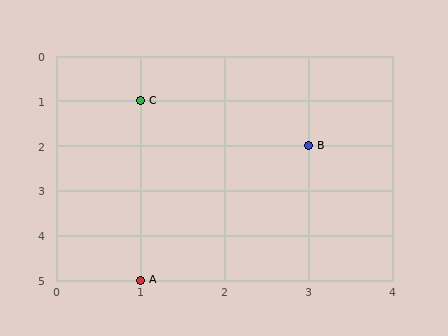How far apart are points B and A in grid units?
Points B and A are 2 columns and 3 rows apart (about 3.6 grid units diagonally).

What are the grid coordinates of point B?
Point B is at grid coordinates (3, 2).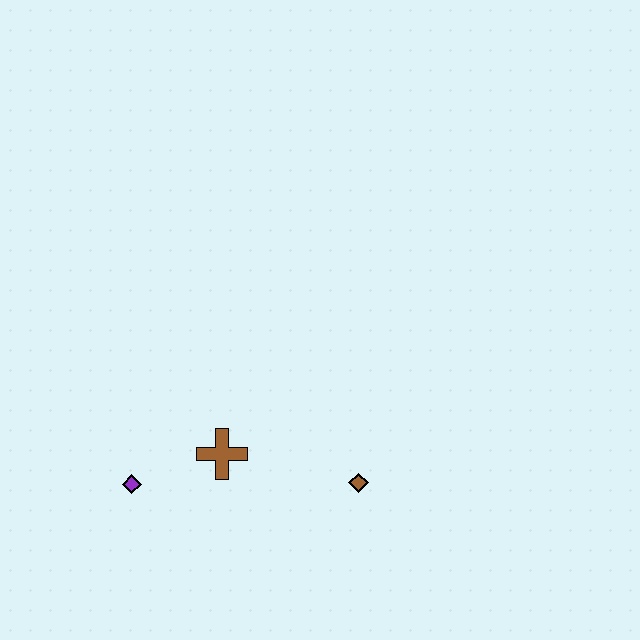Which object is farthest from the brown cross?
The brown diamond is farthest from the brown cross.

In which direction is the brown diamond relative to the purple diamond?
The brown diamond is to the right of the purple diamond.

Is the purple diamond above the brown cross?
No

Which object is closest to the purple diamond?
The brown cross is closest to the purple diamond.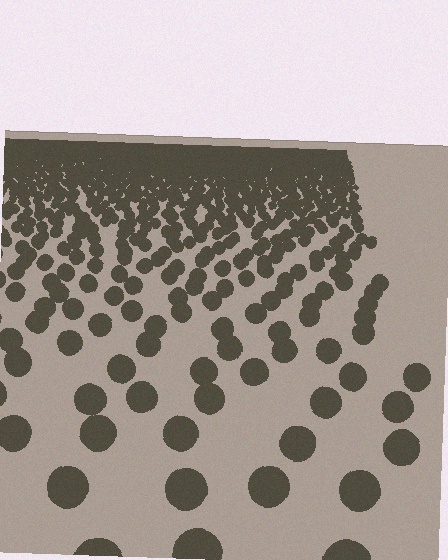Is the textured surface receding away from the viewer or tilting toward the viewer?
The surface is receding away from the viewer. Texture elements get smaller and denser toward the top.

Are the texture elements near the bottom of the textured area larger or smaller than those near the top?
Larger. Near the bottom, elements are closer to the viewer and appear at a bigger on-screen size.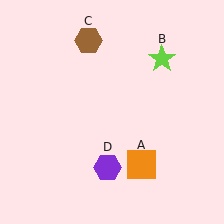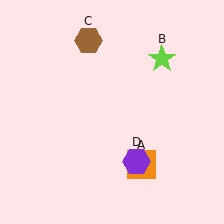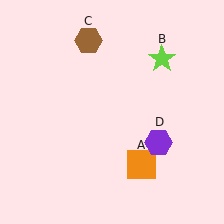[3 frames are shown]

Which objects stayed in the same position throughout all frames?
Orange square (object A) and lime star (object B) and brown hexagon (object C) remained stationary.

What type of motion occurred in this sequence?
The purple hexagon (object D) rotated counterclockwise around the center of the scene.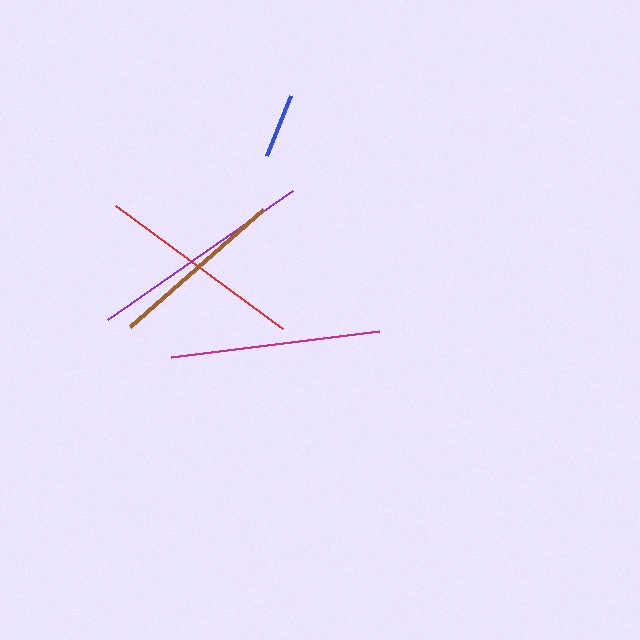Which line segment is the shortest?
The blue line is the shortest at approximately 65 pixels.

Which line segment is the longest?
The purple line is the longest at approximately 225 pixels.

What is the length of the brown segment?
The brown segment is approximately 177 pixels long.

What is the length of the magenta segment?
The magenta segment is approximately 210 pixels long.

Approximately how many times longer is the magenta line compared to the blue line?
The magenta line is approximately 3.3 times the length of the blue line.